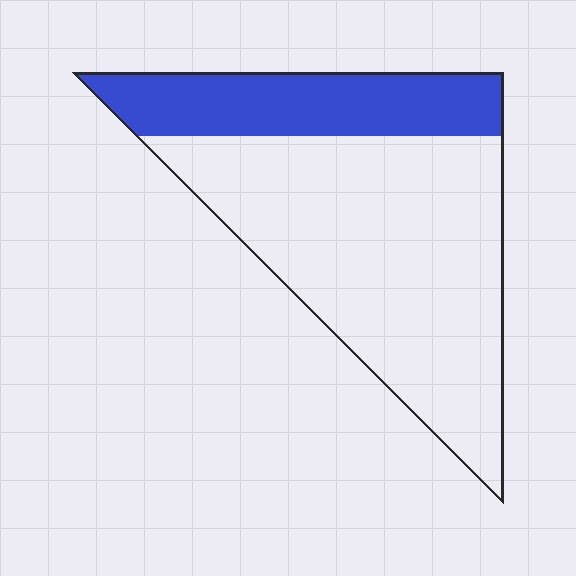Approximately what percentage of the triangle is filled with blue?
Approximately 25%.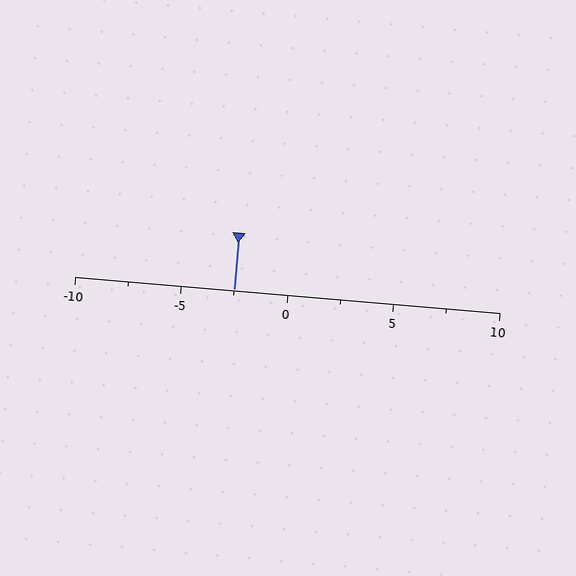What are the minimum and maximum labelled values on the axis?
The axis runs from -10 to 10.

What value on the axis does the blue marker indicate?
The marker indicates approximately -2.5.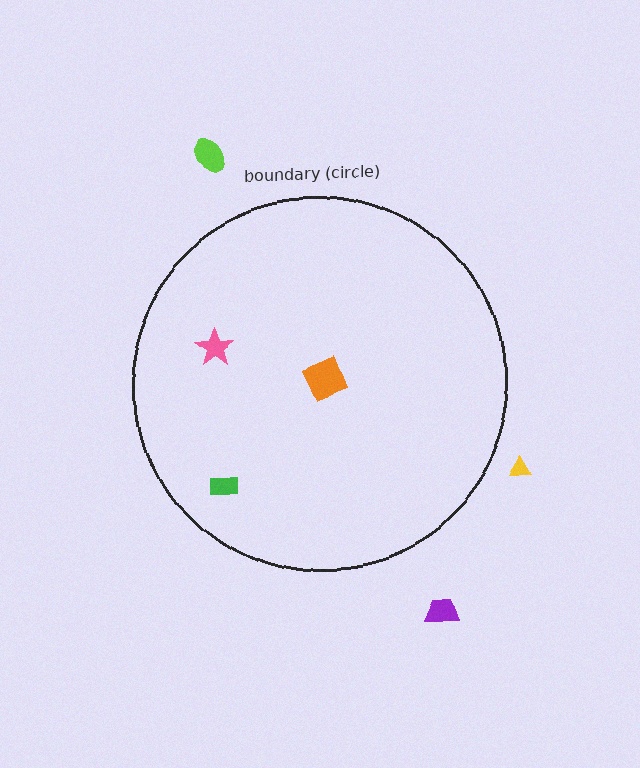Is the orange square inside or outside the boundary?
Inside.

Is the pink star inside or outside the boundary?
Inside.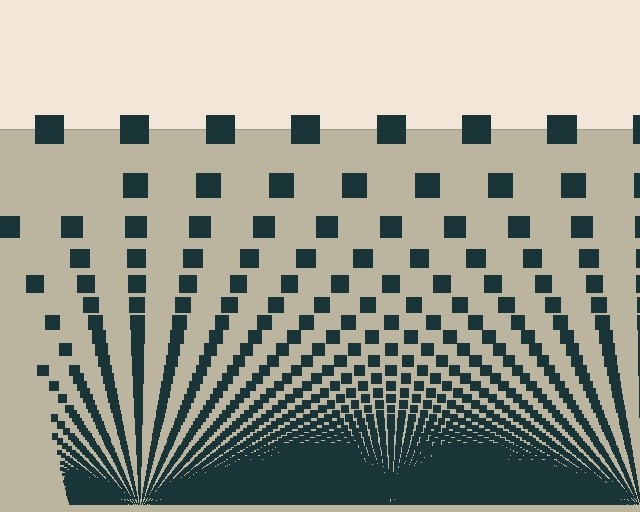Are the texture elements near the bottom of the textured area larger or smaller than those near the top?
Smaller. The gradient is inverted — elements near the bottom are smaller and denser.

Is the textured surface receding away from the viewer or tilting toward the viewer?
The surface appears to tilt toward the viewer. Texture elements get larger and sparser toward the top.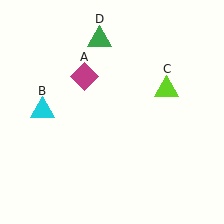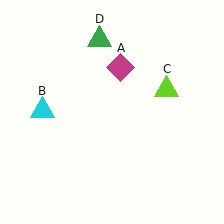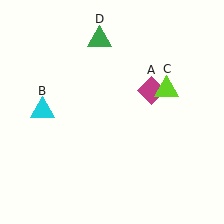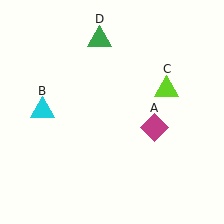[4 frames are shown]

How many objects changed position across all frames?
1 object changed position: magenta diamond (object A).